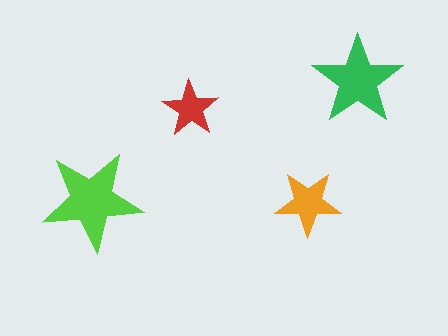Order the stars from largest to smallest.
the lime one, the green one, the orange one, the red one.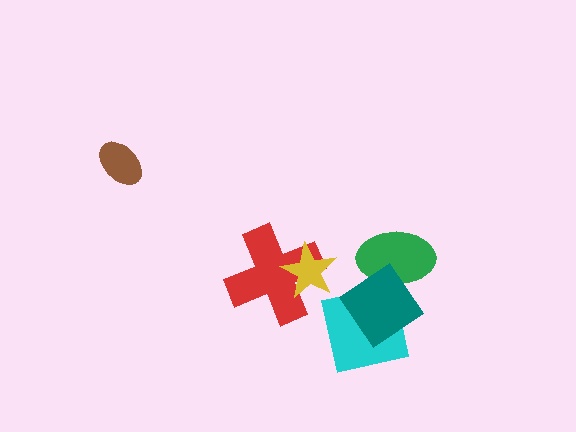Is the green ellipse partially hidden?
Yes, it is partially covered by another shape.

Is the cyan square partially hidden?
Yes, it is partially covered by another shape.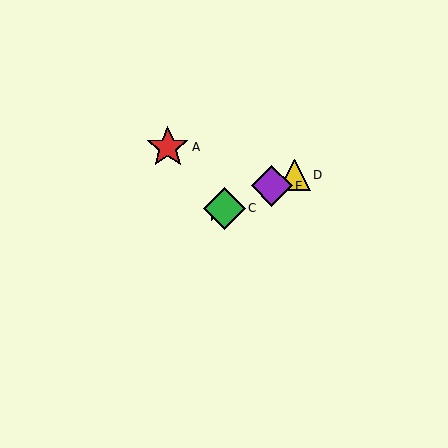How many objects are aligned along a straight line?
4 objects (B, C, D, E) are aligned along a straight line.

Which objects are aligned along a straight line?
Objects B, C, D, E are aligned along a straight line.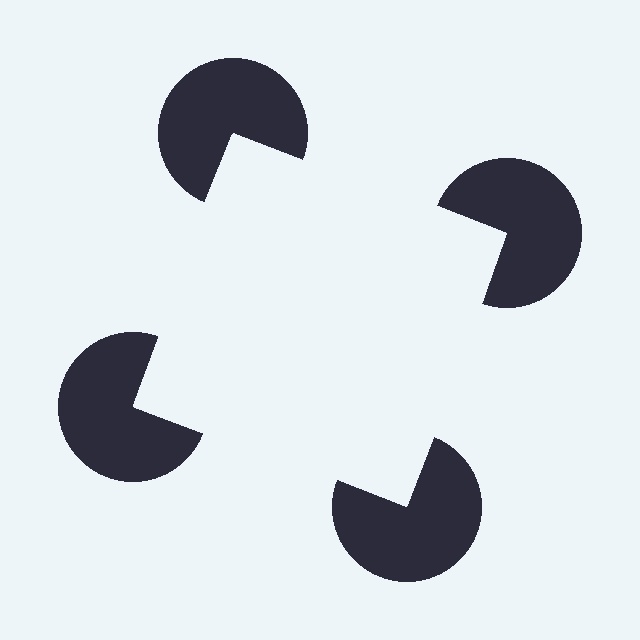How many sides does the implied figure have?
4 sides.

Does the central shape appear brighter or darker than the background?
It typically appears slightly brighter than the background, even though no actual brightness change is drawn.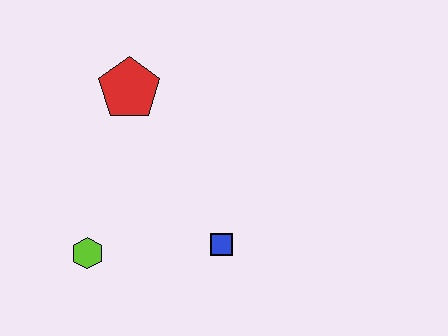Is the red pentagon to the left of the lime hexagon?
No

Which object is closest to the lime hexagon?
The blue square is closest to the lime hexagon.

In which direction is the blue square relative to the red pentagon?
The blue square is below the red pentagon.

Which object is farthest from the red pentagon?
The blue square is farthest from the red pentagon.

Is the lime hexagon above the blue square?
No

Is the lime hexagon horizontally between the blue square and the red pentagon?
No